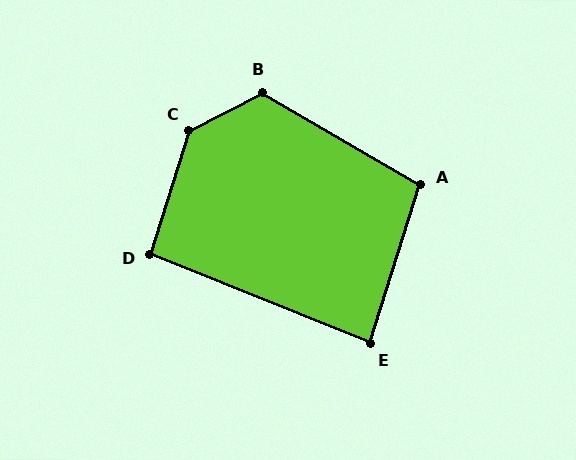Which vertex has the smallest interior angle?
E, at approximately 86 degrees.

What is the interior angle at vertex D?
Approximately 94 degrees (approximately right).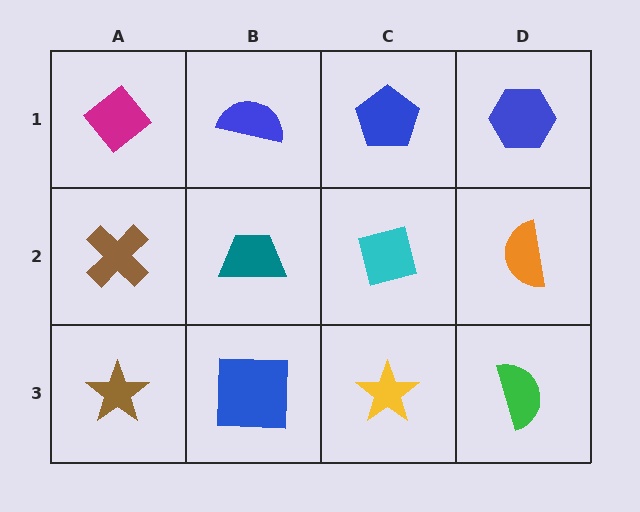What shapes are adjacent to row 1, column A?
A brown cross (row 2, column A), a blue semicircle (row 1, column B).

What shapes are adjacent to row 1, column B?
A teal trapezoid (row 2, column B), a magenta diamond (row 1, column A), a blue pentagon (row 1, column C).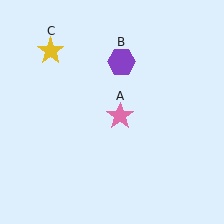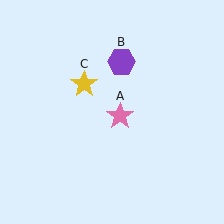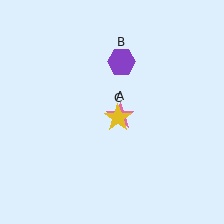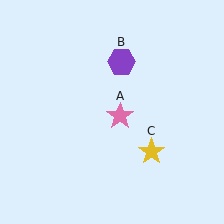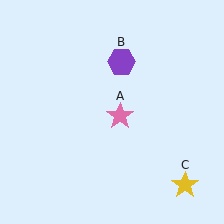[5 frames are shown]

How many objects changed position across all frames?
1 object changed position: yellow star (object C).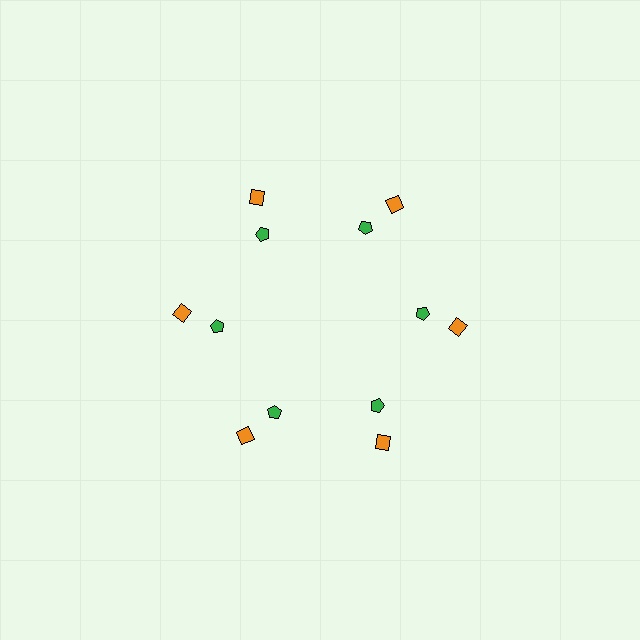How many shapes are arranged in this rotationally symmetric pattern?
There are 12 shapes, arranged in 6 groups of 2.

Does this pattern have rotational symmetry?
Yes, this pattern has 6-fold rotational symmetry. It looks the same after rotating 60 degrees around the center.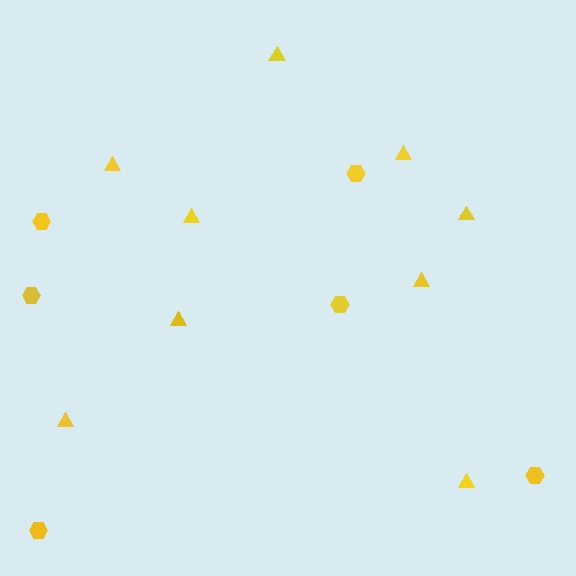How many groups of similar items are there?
There are 2 groups: one group of triangles (9) and one group of hexagons (6).